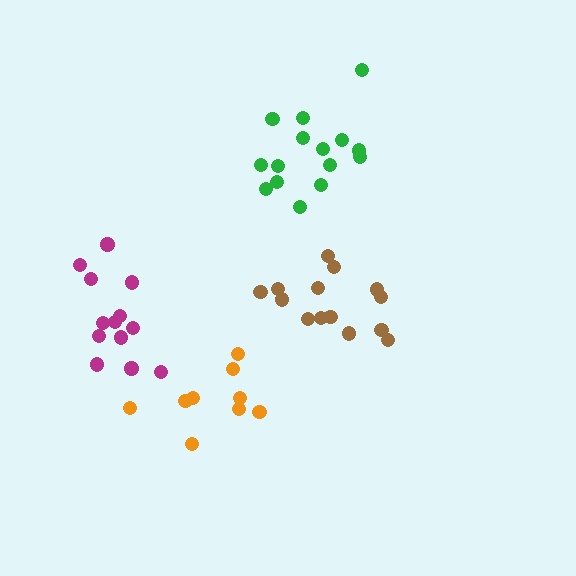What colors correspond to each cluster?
The clusters are colored: brown, orange, green, magenta.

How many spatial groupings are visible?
There are 4 spatial groupings.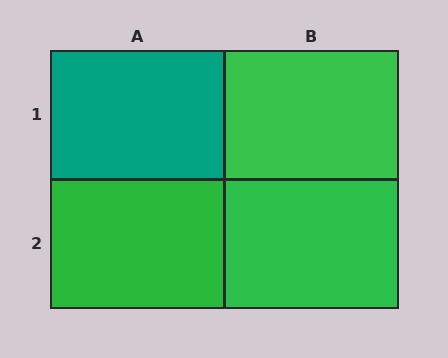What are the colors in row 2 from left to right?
Green, green.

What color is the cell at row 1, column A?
Teal.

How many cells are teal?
1 cell is teal.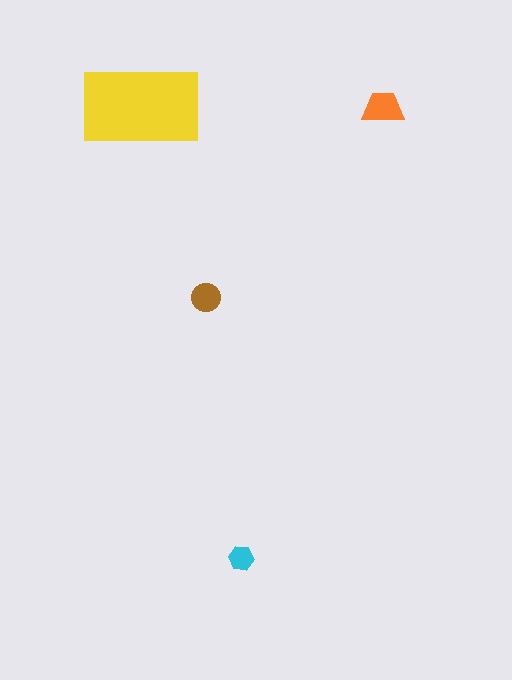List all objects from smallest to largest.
The cyan hexagon, the brown circle, the orange trapezoid, the yellow rectangle.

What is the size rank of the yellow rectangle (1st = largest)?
1st.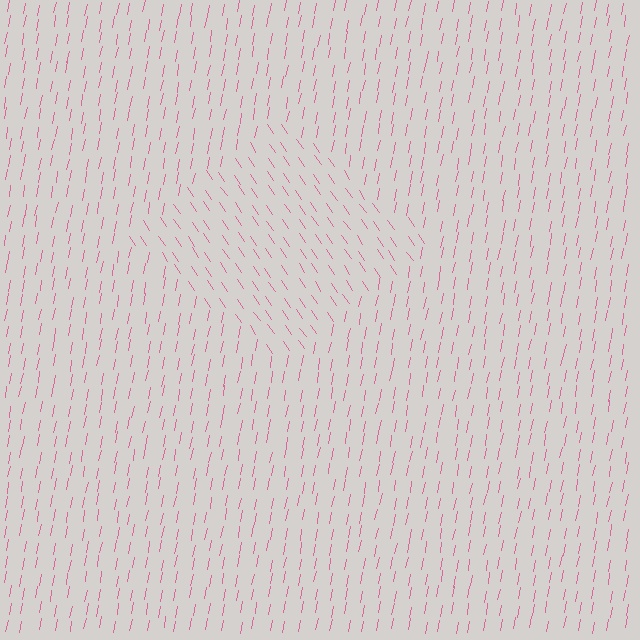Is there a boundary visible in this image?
Yes, there is a texture boundary formed by a change in line orientation.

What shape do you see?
I see a diamond.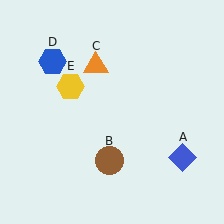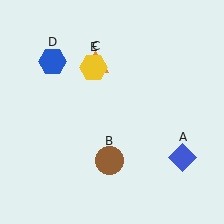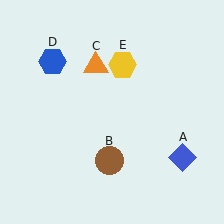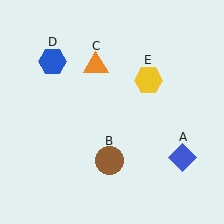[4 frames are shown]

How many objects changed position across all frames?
1 object changed position: yellow hexagon (object E).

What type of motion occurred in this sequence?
The yellow hexagon (object E) rotated clockwise around the center of the scene.